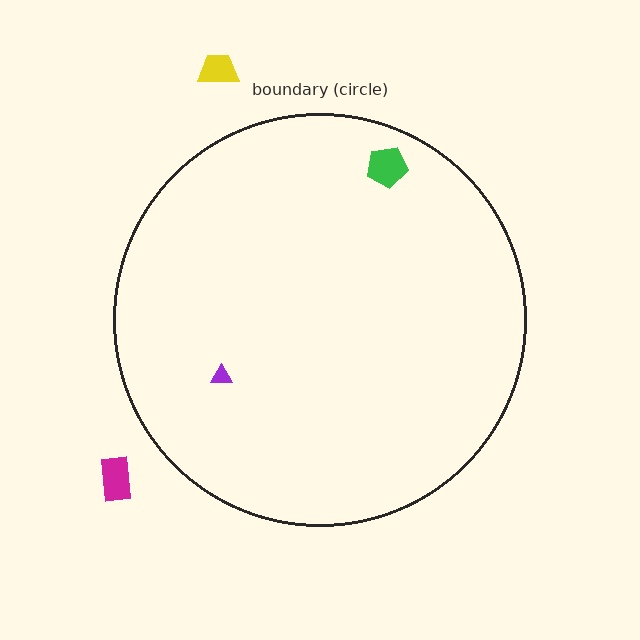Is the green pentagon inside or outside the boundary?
Inside.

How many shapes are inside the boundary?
2 inside, 2 outside.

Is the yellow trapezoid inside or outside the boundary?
Outside.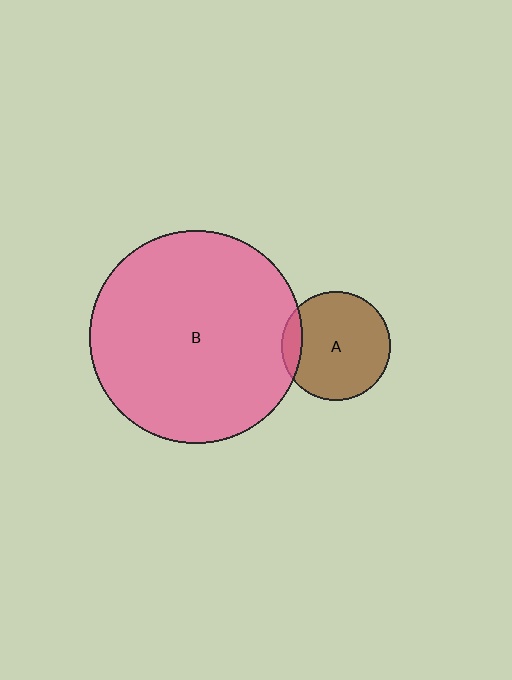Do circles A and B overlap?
Yes.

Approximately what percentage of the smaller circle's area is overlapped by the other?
Approximately 10%.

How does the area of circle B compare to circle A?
Approximately 3.8 times.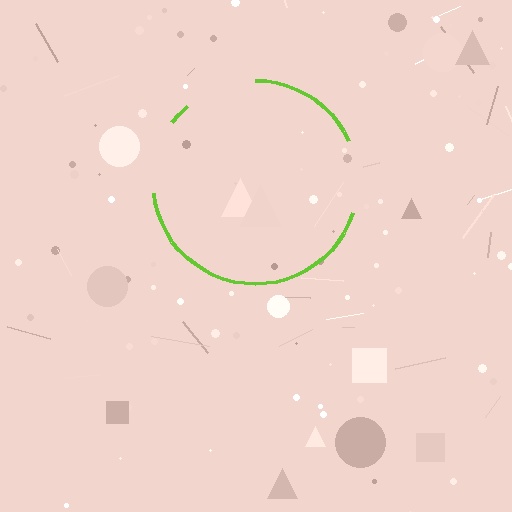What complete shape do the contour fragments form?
The contour fragments form a circle.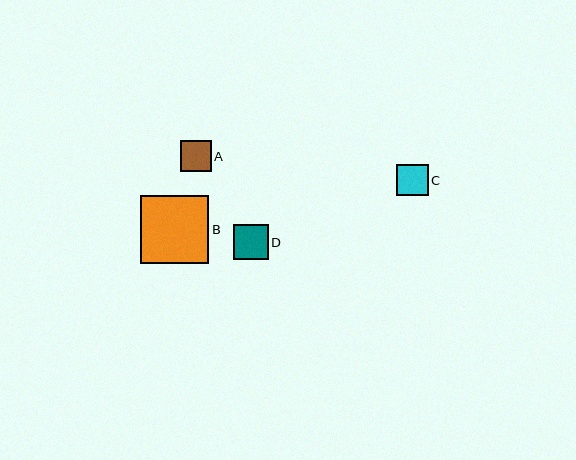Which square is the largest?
Square B is the largest with a size of approximately 68 pixels.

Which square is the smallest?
Square A is the smallest with a size of approximately 31 pixels.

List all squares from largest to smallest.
From largest to smallest: B, D, C, A.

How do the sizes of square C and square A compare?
Square C and square A are approximately the same size.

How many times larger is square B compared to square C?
Square B is approximately 2.2 times the size of square C.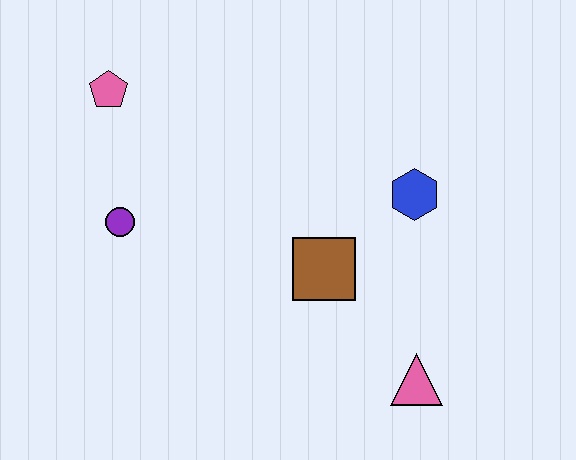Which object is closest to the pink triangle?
The brown square is closest to the pink triangle.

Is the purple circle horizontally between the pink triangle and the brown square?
No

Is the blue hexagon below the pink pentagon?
Yes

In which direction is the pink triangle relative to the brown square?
The pink triangle is below the brown square.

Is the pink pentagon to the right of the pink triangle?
No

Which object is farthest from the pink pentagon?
The pink triangle is farthest from the pink pentagon.